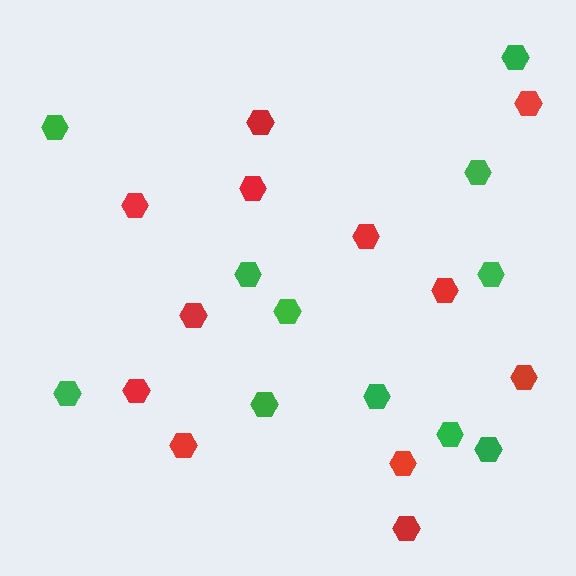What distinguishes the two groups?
There are 2 groups: one group of green hexagons (11) and one group of red hexagons (12).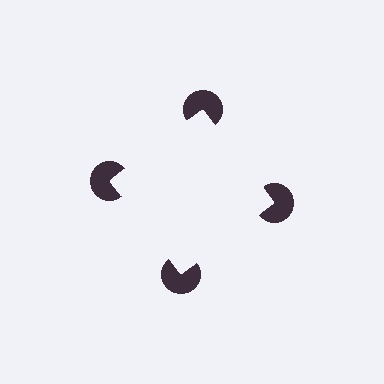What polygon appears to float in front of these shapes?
An illusory square — its edges are inferred from the aligned wedge cuts in the pac-man discs, not physically drawn.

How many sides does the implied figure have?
4 sides.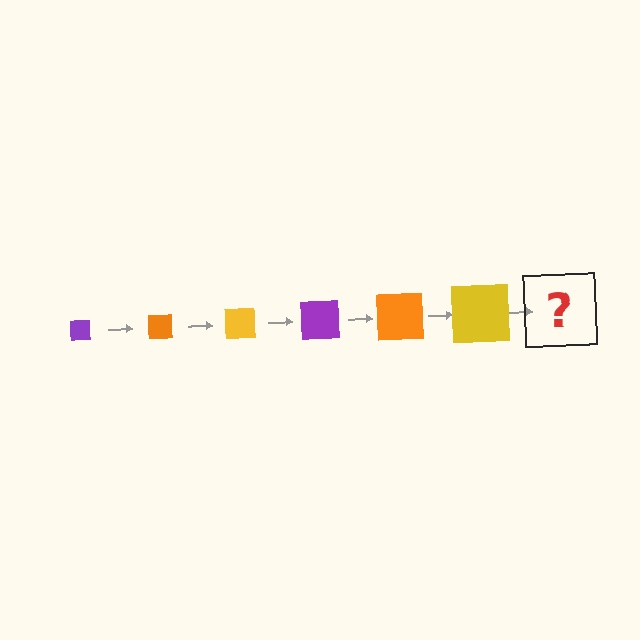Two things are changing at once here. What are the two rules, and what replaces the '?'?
The two rules are that the square grows larger each step and the color cycles through purple, orange, and yellow. The '?' should be a purple square, larger than the previous one.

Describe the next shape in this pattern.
It should be a purple square, larger than the previous one.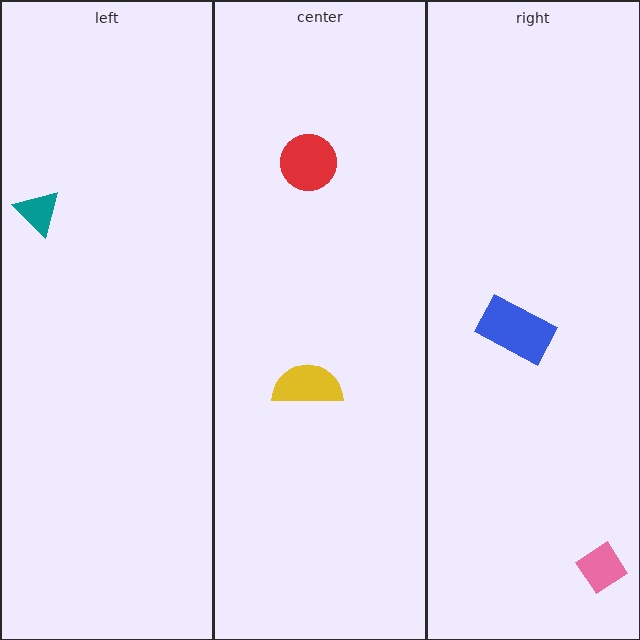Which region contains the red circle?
The center region.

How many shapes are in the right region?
2.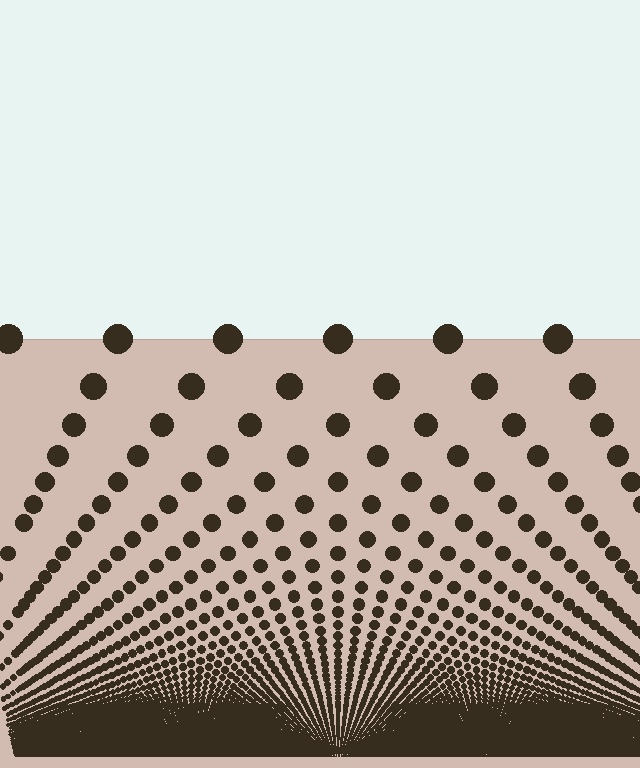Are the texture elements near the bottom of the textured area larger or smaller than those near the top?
Smaller. The gradient is inverted — elements near the bottom are smaller and denser.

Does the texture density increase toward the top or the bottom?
Density increases toward the bottom.